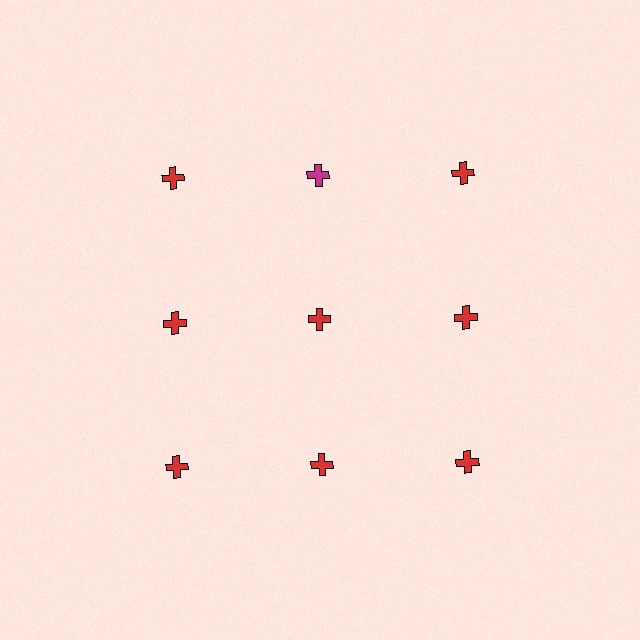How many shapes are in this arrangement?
There are 9 shapes arranged in a grid pattern.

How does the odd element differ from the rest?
It has a different color: magenta instead of red.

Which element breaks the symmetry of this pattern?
The magenta cross in the top row, second from left column breaks the symmetry. All other shapes are red crosses.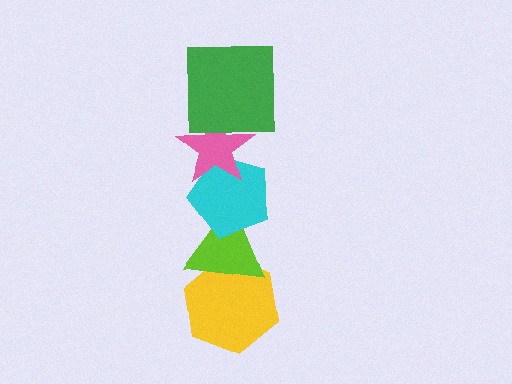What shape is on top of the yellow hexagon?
The lime triangle is on top of the yellow hexagon.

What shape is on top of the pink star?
The green square is on top of the pink star.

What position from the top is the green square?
The green square is 1st from the top.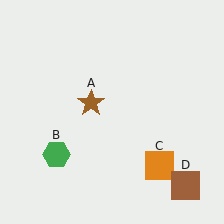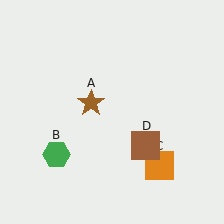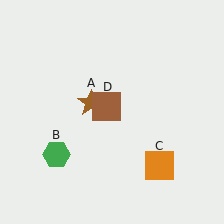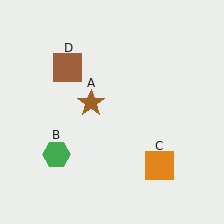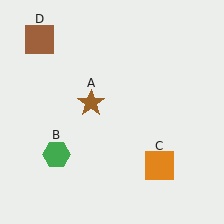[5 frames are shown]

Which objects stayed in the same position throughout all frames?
Brown star (object A) and green hexagon (object B) and orange square (object C) remained stationary.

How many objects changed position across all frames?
1 object changed position: brown square (object D).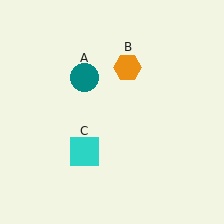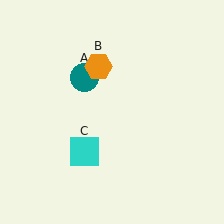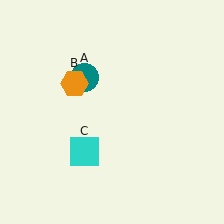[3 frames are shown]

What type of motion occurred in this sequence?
The orange hexagon (object B) rotated counterclockwise around the center of the scene.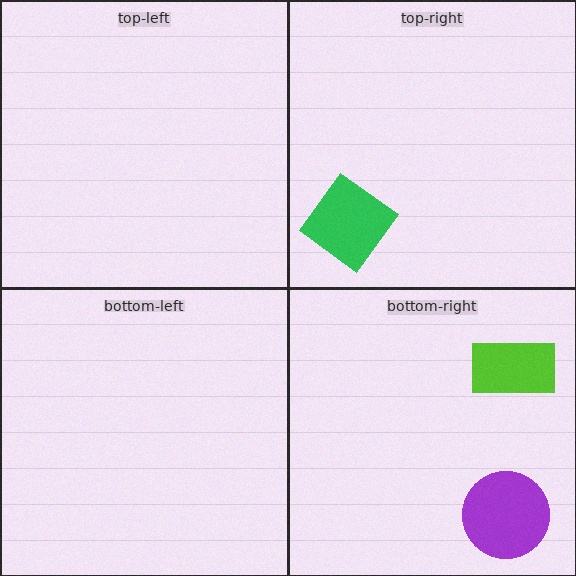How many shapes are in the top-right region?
1.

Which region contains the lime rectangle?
The bottom-right region.